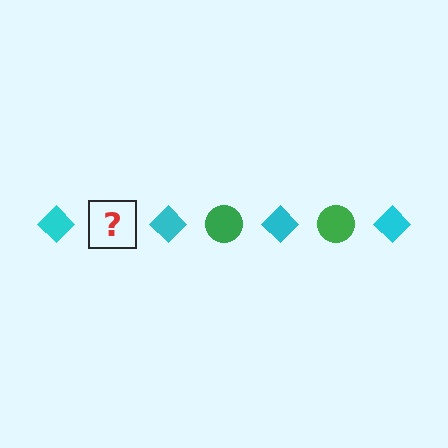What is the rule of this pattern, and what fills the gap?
The rule is that the pattern alternates between cyan diamond and green circle. The gap should be filled with a green circle.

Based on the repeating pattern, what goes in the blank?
The blank should be a green circle.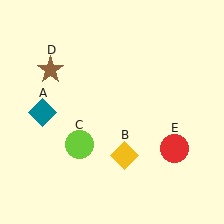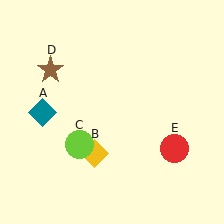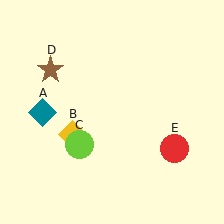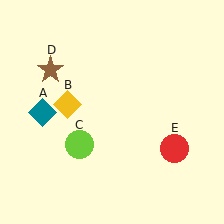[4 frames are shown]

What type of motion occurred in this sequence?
The yellow diamond (object B) rotated clockwise around the center of the scene.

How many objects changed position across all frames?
1 object changed position: yellow diamond (object B).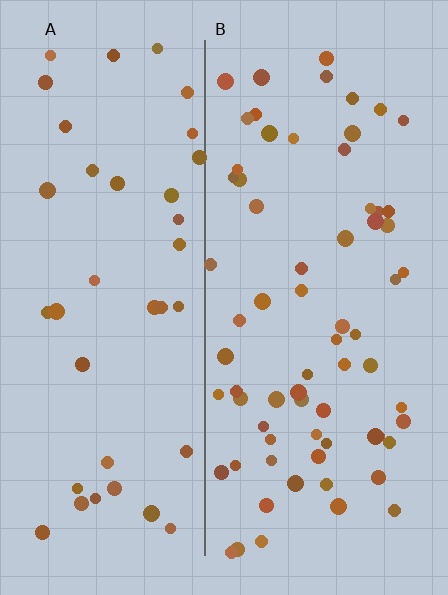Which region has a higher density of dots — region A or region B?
B (the right).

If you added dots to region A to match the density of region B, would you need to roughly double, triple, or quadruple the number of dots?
Approximately double.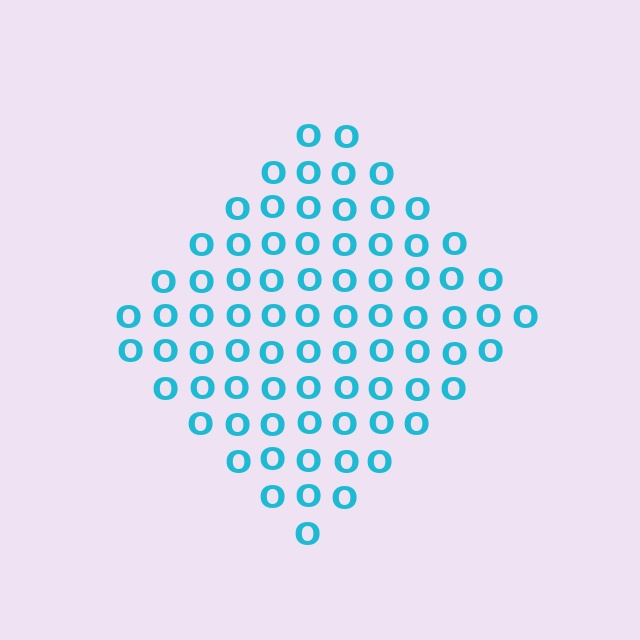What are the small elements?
The small elements are letter O's.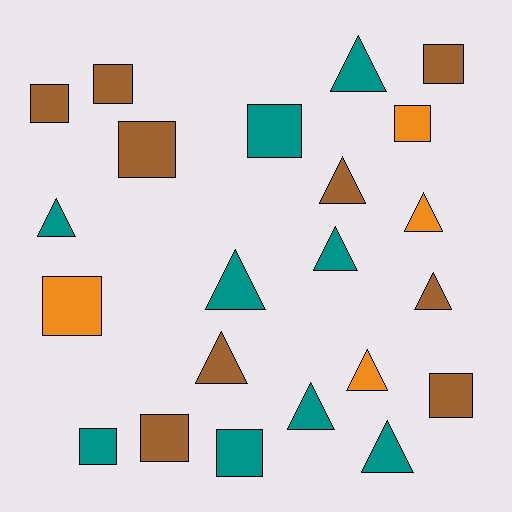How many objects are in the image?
There are 22 objects.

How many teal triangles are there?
There are 6 teal triangles.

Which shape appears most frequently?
Triangle, with 11 objects.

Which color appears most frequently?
Brown, with 9 objects.